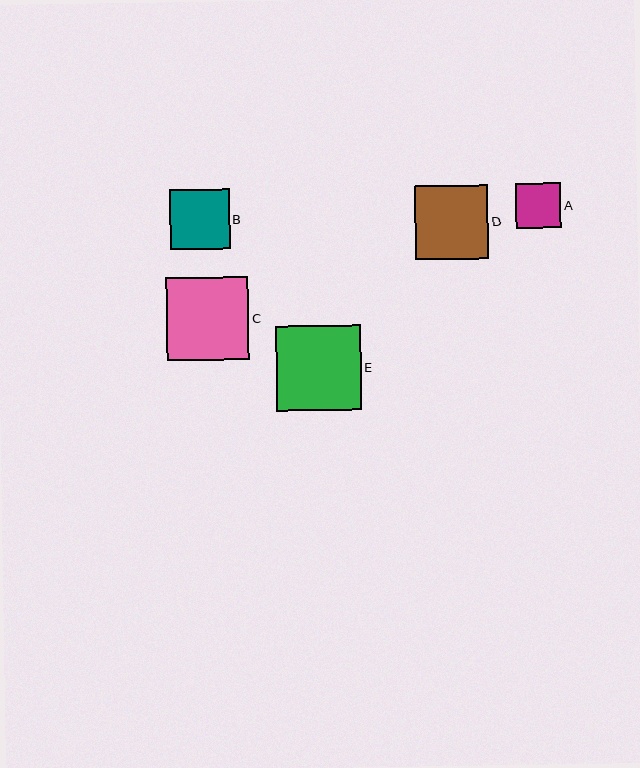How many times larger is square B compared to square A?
Square B is approximately 1.3 times the size of square A.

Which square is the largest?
Square E is the largest with a size of approximately 85 pixels.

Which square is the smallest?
Square A is the smallest with a size of approximately 45 pixels.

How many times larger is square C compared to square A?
Square C is approximately 1.8 times the size of square A.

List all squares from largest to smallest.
From largest to smallest: E, C, D, B, A.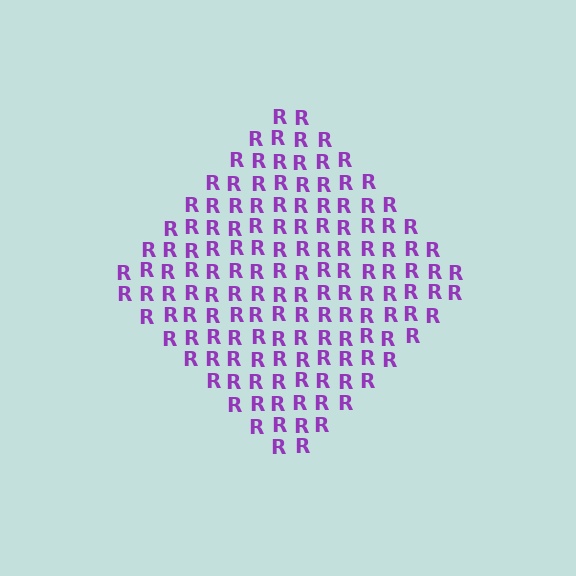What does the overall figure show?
The overall figure shows a diamond.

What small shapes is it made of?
It is made of small letter R's.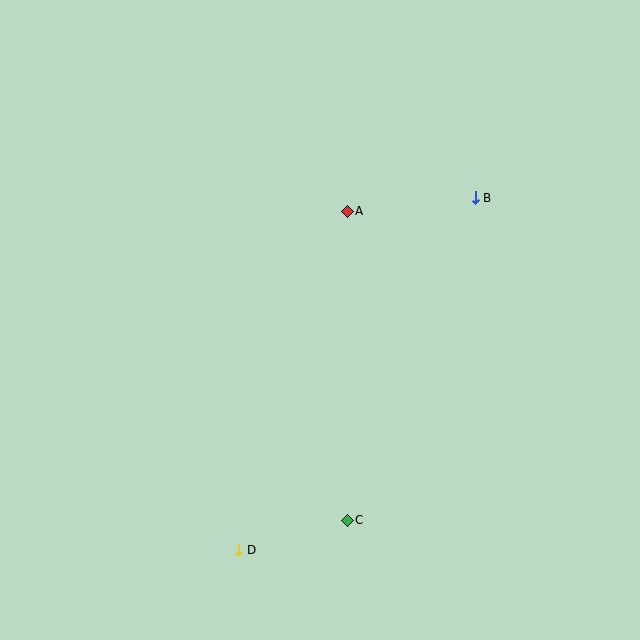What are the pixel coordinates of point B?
Point B is at (475, 198).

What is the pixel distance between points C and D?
The distance between C and D is 113 pixels.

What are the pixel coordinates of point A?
Point A is at (347, 211).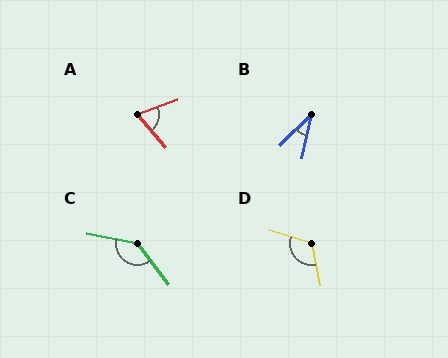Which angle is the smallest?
B, at approximately 34 degrees.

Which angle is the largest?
C, at approximately 139 degrees.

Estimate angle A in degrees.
Approximately 70 degrees.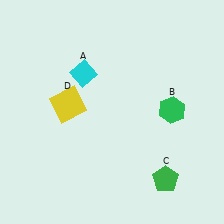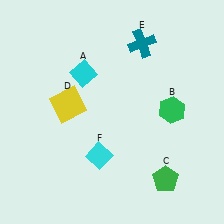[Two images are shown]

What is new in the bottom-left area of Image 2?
A cyan diamond (F) was added in the bottom-left area of Image 2.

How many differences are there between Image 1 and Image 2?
There are 2 differences between the two images.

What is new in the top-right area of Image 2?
A teal cross (E) was added in the top-right area of Image 2.